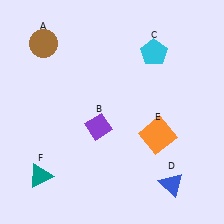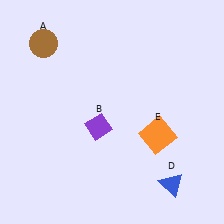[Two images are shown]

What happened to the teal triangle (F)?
The teal triangle (F) was removed in Image 2. It was in the bottom-left area of Image 1.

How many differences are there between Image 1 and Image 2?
There are 2 differences between the two images.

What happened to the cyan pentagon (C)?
The cyan pentagon (C) was removed in Image 2. It was in the top-right area of Image 1.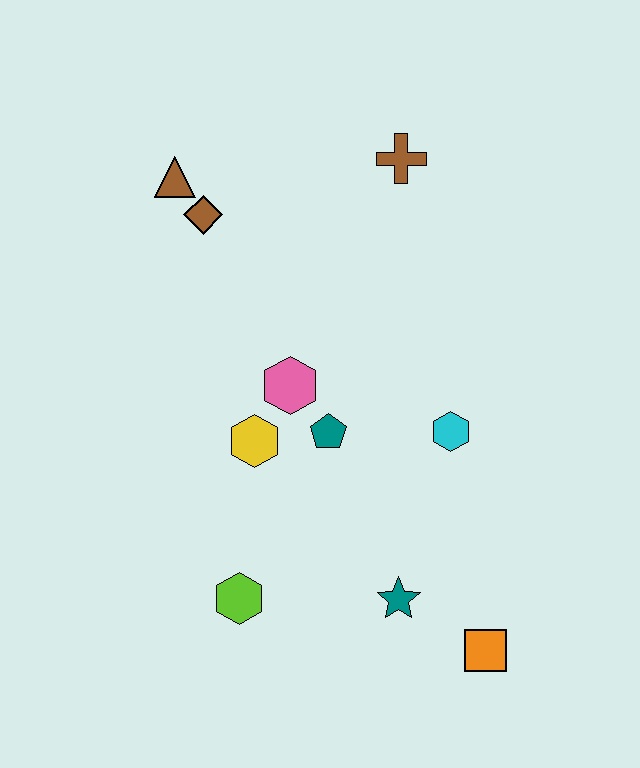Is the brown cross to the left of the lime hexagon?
No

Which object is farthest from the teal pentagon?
The brown triangle is farthest from the teal pentagon.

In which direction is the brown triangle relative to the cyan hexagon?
The brown triangle is to the left of the cyan hexagon.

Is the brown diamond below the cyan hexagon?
No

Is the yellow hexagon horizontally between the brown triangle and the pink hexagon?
Yes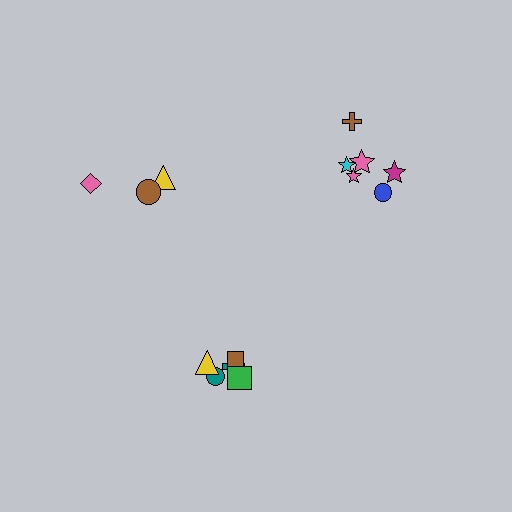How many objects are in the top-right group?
There are 6 objects.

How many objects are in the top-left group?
There are 3 objects.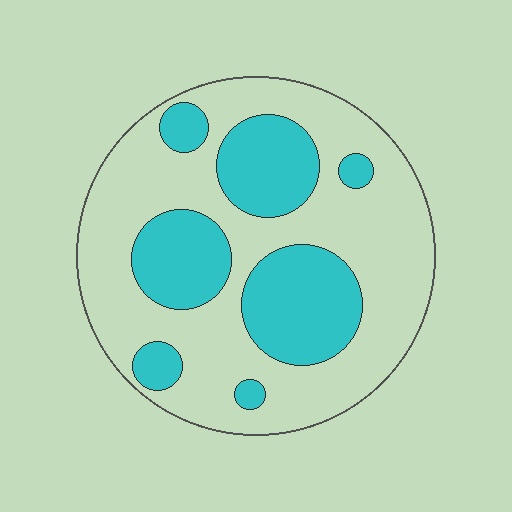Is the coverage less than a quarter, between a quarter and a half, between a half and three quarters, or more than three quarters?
Between a quarter and a half.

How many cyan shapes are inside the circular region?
7.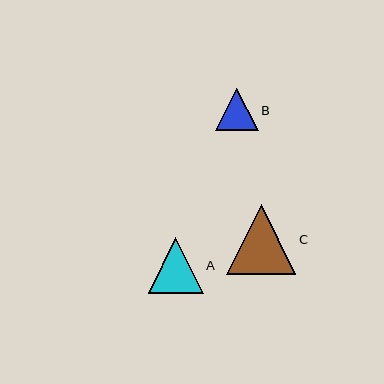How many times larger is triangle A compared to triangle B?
Triangle A is approximately 1.3 times the size of triangle B.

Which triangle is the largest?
Triangle C is the largest with a size of approximately 70 pixels.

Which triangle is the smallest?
Triangle B is the smallest with a size of approximately 42 pixels.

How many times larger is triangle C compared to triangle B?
Triangle C is approximately 1.6 times the size of triangle B.